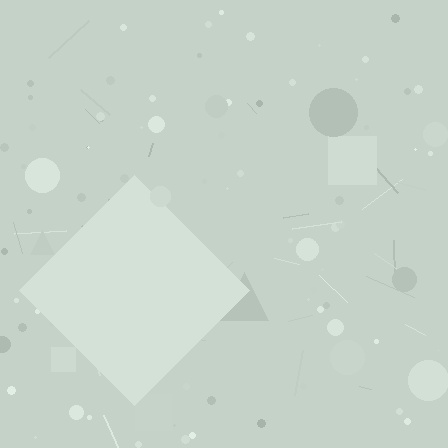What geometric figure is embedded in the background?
A diamond is embedded in the background.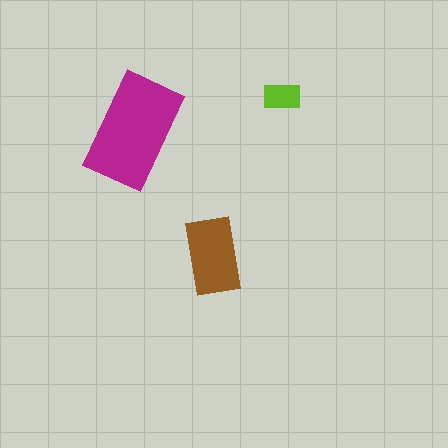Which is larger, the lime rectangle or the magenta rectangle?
The magenta one.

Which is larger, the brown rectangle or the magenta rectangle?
The magenta one.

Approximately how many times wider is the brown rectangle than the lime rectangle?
About 2 times wider.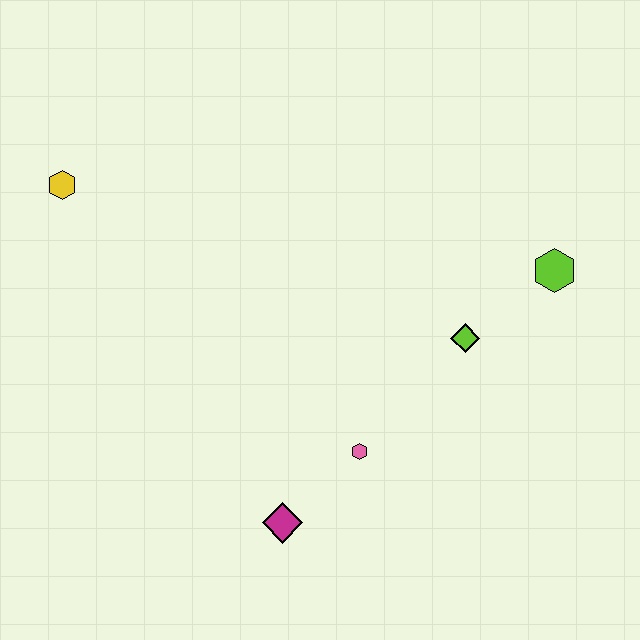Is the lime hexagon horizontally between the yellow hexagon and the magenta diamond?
No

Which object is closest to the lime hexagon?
The lime diamond is closest to the lime hexagon.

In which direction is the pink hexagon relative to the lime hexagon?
The pink hexagon is to the left of the lime hexagon.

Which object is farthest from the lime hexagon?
The yellow hexagon is farthest from the lime hexagon.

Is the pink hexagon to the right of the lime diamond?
No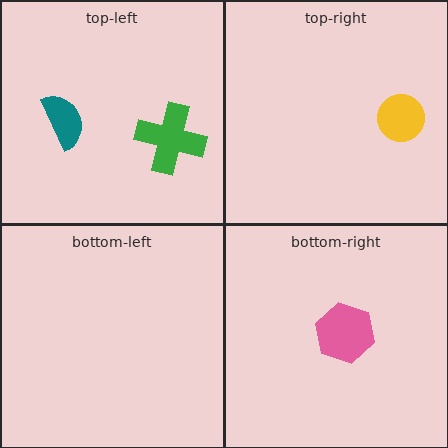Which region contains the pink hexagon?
The bottom-right region.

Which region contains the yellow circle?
The top-right region.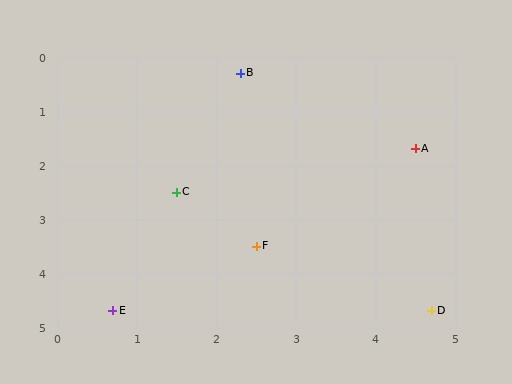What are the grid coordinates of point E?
Point E is at approximately (0.7, 4.7).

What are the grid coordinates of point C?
Point C is at approximately (1.5, 2.5).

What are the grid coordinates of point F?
Point F is at approximately (2.5, 3.5).